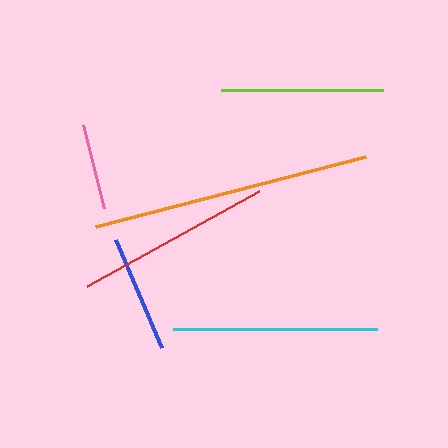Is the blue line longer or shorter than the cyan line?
The cyan line is longer than the blue line.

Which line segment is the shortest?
The pink line is the shortest at approximately 86 pixels.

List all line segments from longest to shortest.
From longest to shortest: orange, cyan, red, lime, blue, pink.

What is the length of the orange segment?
The orange segment is approximately 278 pixels long.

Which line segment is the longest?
The orange line is the longest at approximately 278 pixels.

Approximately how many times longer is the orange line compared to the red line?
The orange line is approximately 1.4 times the length of the red line.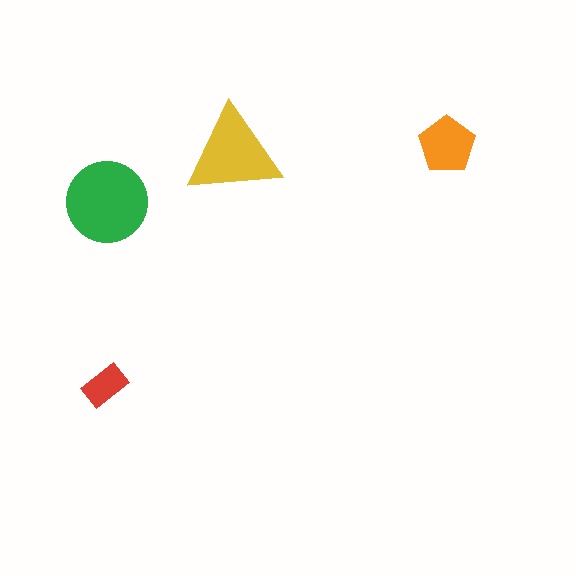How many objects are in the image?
There are 4 objects in the image.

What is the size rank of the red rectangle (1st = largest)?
4th.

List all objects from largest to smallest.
The green circle, the yellow triangle, the orange pentagon, the red rectangle.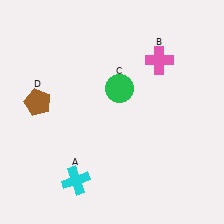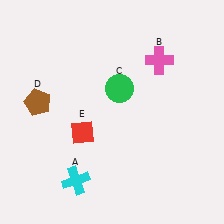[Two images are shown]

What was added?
A red diamond (E) was added in Image 2.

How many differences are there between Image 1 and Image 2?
There is 1 difference between the two images.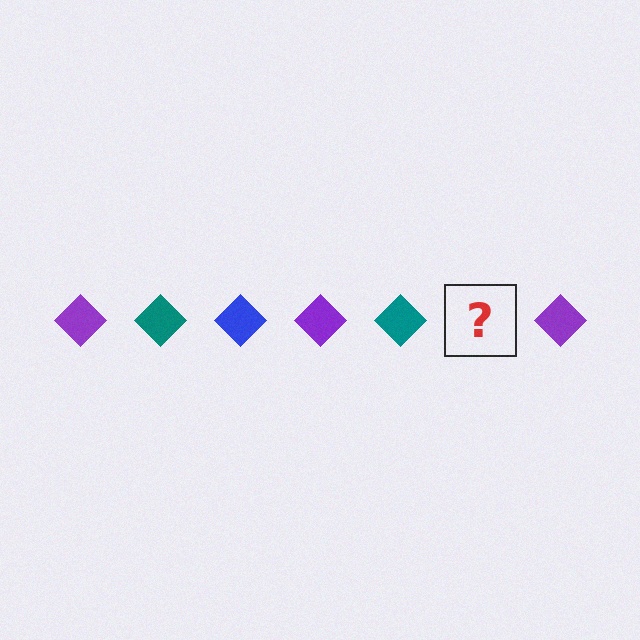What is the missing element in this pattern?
The missing element is a blue diamond.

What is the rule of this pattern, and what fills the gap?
The rule is that the pattern cycles through purple, teal, blue diamonds. The gap should be filled with a blue diamond.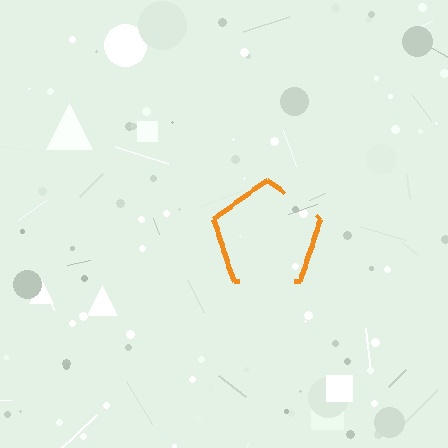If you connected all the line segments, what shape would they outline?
They would outline a pentagon.